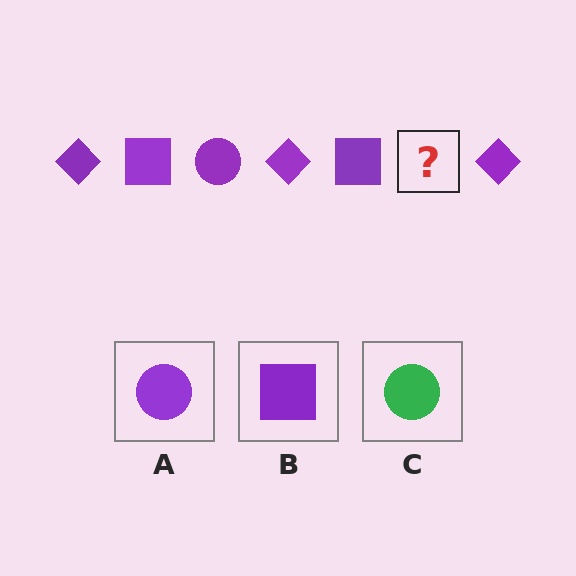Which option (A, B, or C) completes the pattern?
A.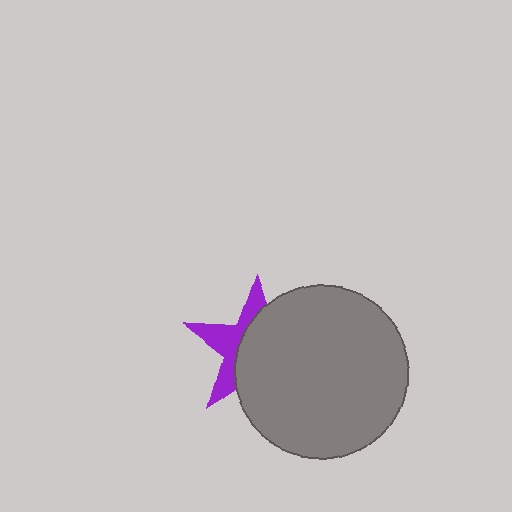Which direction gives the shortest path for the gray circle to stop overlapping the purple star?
Moving right gives the shortest separation.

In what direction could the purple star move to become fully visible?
The purple star could move left. That would shift it out from behind the gray circle entirely.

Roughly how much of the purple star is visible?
A small part of it is visible (roughly 39%).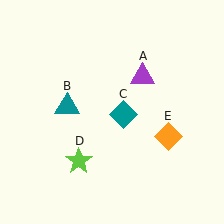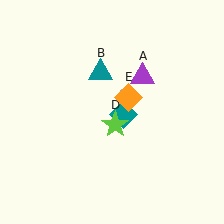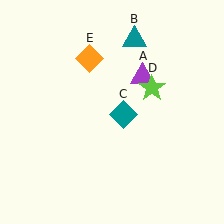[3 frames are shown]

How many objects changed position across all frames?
3 objects changed position: teal triangle (object B), lime star (object D), orange diamond (object E).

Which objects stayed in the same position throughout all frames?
Purple triangle (object A) and teal diamond (object C) remained stationary.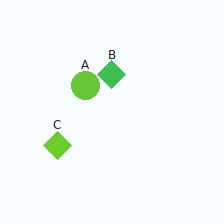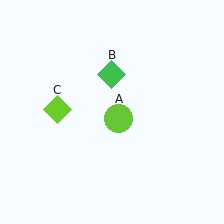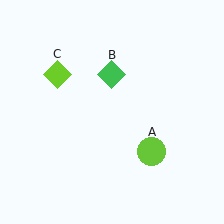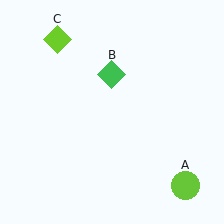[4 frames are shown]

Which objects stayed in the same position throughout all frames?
Green diamond (object B) remained stationary.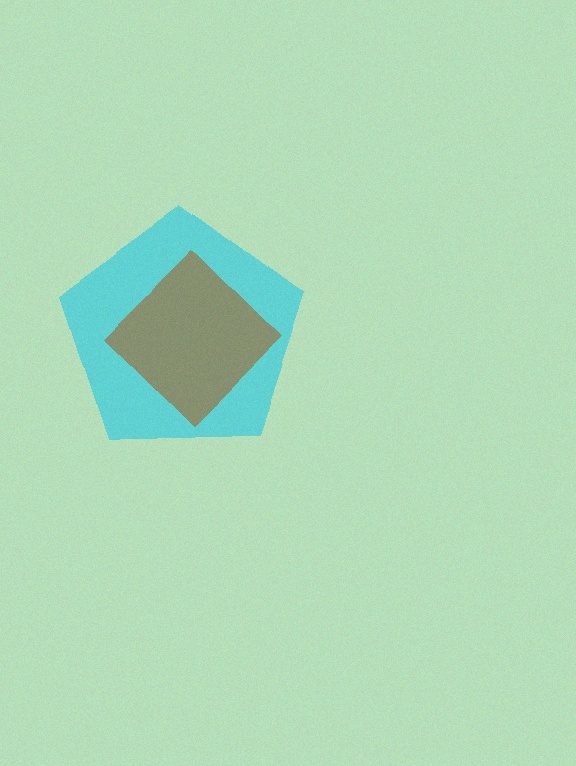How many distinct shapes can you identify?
There are 2 distinct shapes: a cyan pentagon, a brown diamond.